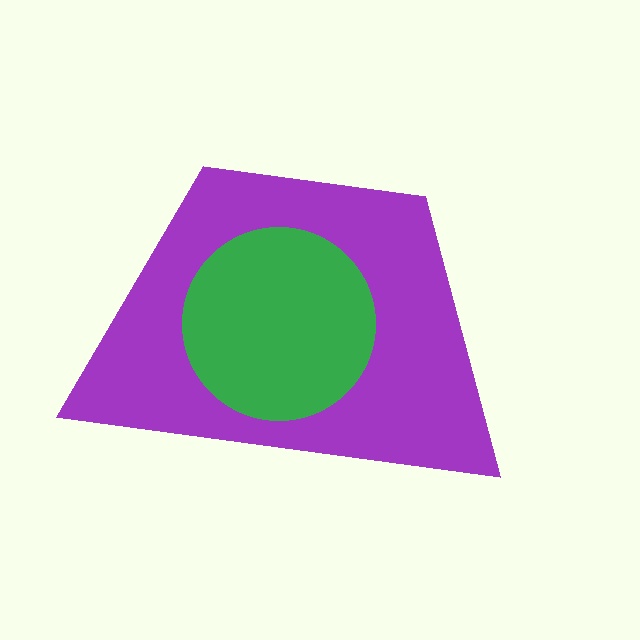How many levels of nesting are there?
2.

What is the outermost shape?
The purple trapezoid.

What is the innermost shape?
The green circle.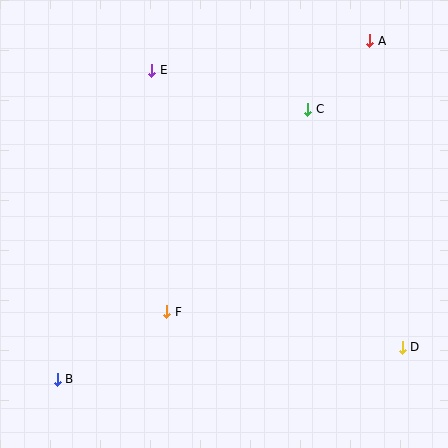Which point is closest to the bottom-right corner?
Point D is closest to the bottom-right corner.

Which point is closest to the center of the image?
Point F at (167, 312) is closest to the center.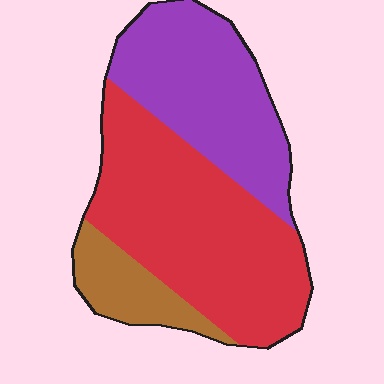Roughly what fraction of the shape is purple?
Purple takes up between a third and a half of the shape.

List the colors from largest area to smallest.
From largest to smallest: red, purple, brown.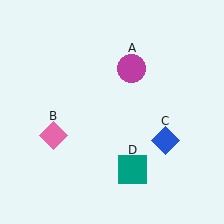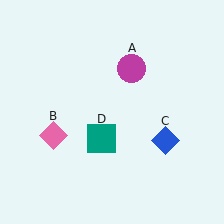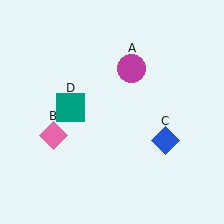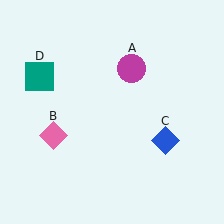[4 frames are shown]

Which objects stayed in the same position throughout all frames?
Magenta circle (object A) and pink diamond (object B) and blue diamond (object C) remained stationary.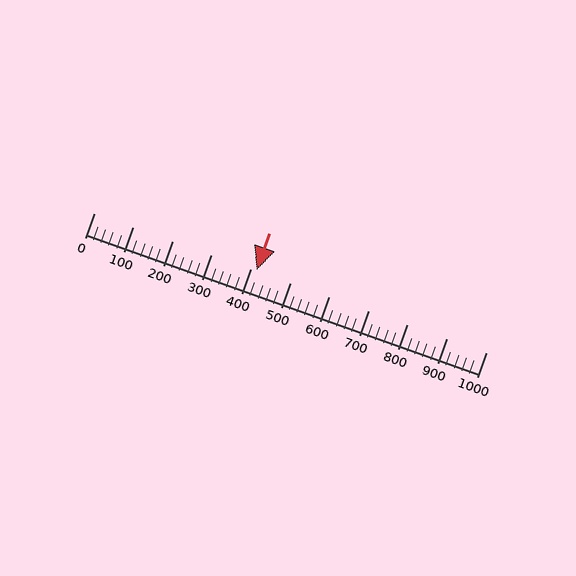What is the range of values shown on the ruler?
The ruler shows values from 0 to 1000.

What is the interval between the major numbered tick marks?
The major tick marks are spaced 100 units apart.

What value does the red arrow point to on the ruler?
The red arrow points to approximately 416.